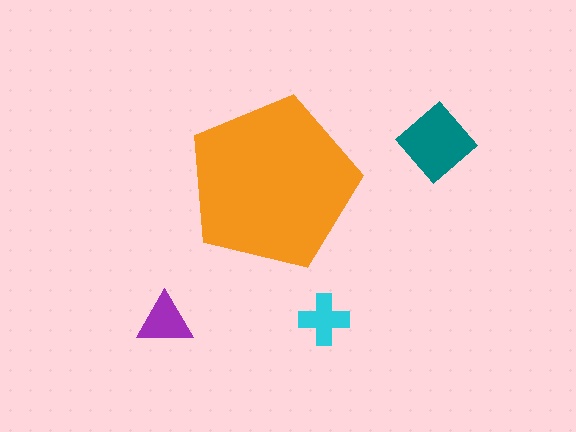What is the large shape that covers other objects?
An orange pentagon.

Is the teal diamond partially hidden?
No, the teal diamond is fully visible.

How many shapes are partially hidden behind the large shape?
0 shapes are partially hidden.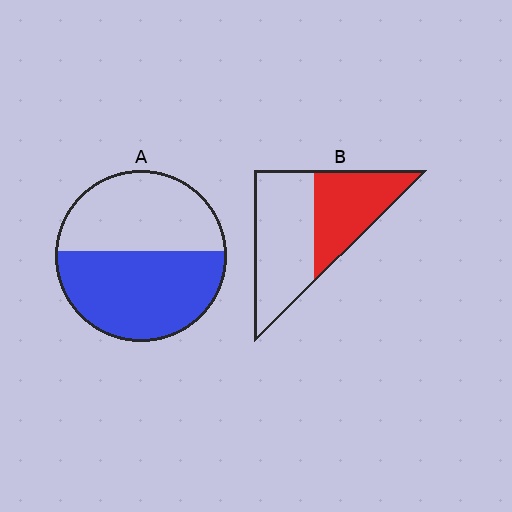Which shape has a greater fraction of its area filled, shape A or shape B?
Shape A.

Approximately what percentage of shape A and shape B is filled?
A is approximately 55% and B is approximately 45%.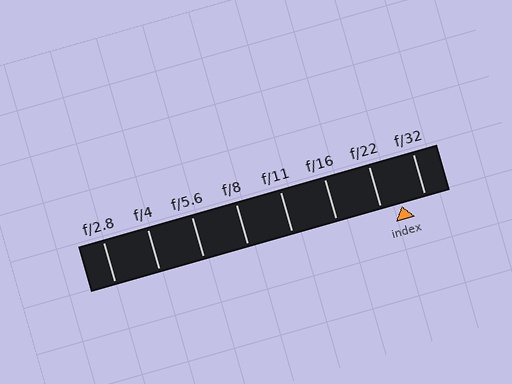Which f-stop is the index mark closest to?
The index mark is closest to f/22.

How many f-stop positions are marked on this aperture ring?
There are 8 f-stop positions marked.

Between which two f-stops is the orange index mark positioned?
The index mark is between f/22 and f/32.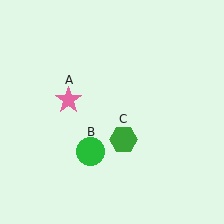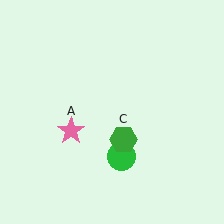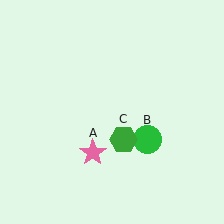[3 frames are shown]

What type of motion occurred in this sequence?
The pink star (object A), green circle (object B) rotated counterclockwise around the center of the scene.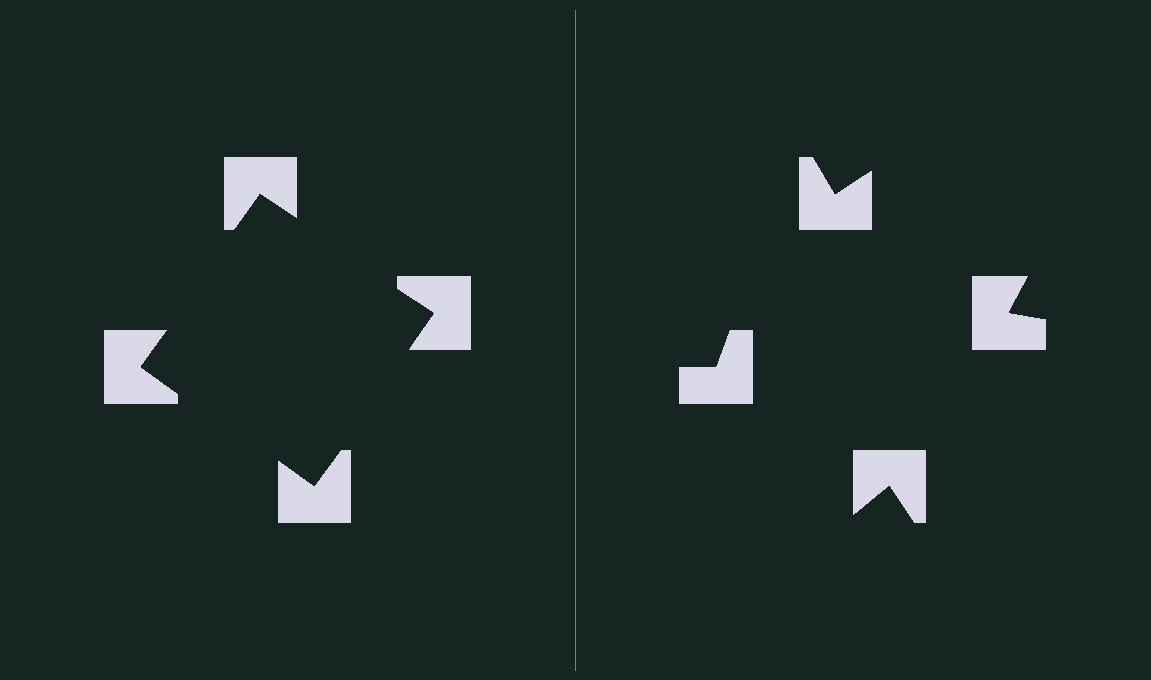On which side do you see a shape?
An illusory square appears on the left side. On the right side the wedge cuts are rotated, so no coherent shape forms.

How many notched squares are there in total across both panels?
8 — 4 on each side.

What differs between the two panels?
The notched squares are positioned identically on both sides; only the wedge orientations differ. On the left they align to a square; on the right they are misaligned.